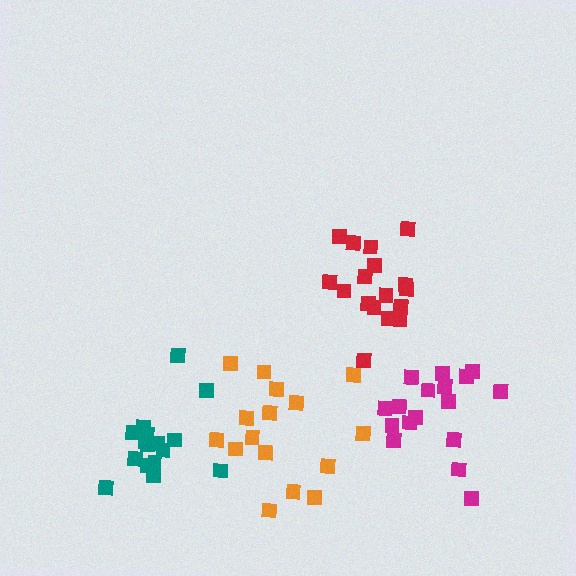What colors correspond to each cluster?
The clusters are colored: red, teal, orange, magenta.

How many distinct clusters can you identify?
There are 4 distinct clusters.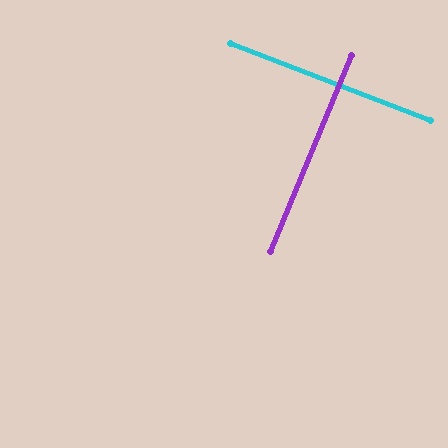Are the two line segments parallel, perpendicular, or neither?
Perpendicular — they meet at approximately 89°.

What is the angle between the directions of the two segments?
Approximately 89 degrees.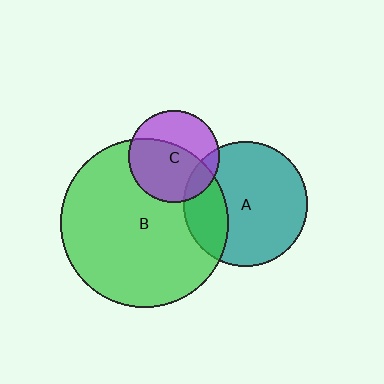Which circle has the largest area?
Circle B (green).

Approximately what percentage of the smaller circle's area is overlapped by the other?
Approximately 15%.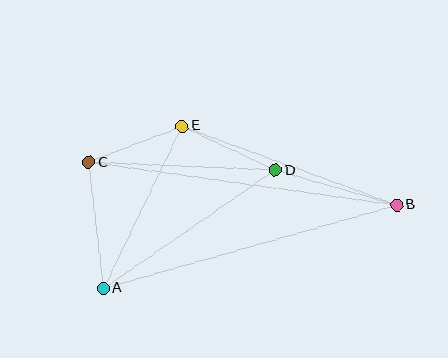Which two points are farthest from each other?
Points B and C are farthest from each other.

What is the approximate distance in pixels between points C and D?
The distance between C and D is approximately 187 pixels.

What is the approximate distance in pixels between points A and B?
The distance between A and B is approximately 305 pixels.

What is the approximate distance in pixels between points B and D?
The distance between B and D is approximately 126 pixels.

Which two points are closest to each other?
Points C and E are closest to each other.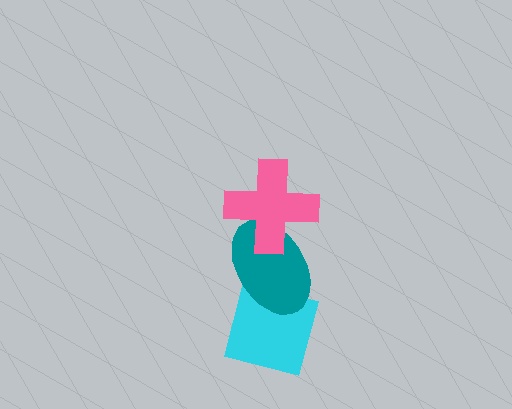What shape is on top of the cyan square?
The teal ellipse is on top of the cyan square.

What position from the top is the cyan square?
The cyan square is 3rd from the top.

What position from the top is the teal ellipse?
The teal ellipse is 2nd from the top.